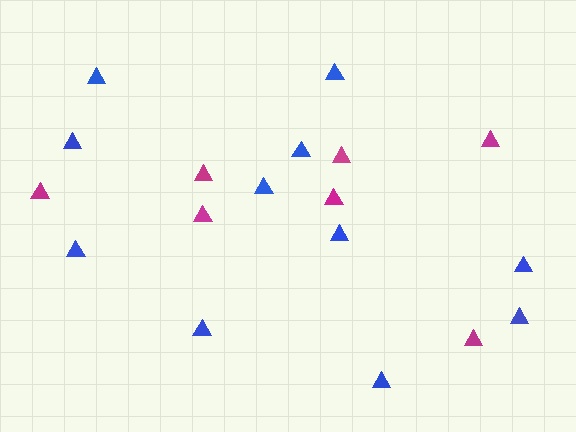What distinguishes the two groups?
There are 2 groups: one group of magenta triangles (7) and one group of blue triangles (11).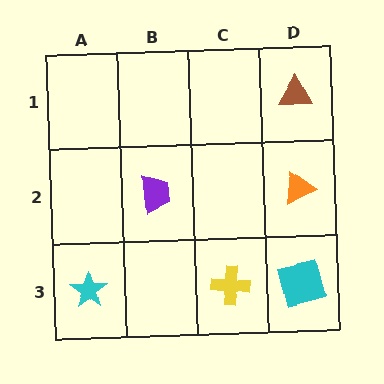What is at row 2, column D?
An orange triangle.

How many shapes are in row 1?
1 shape.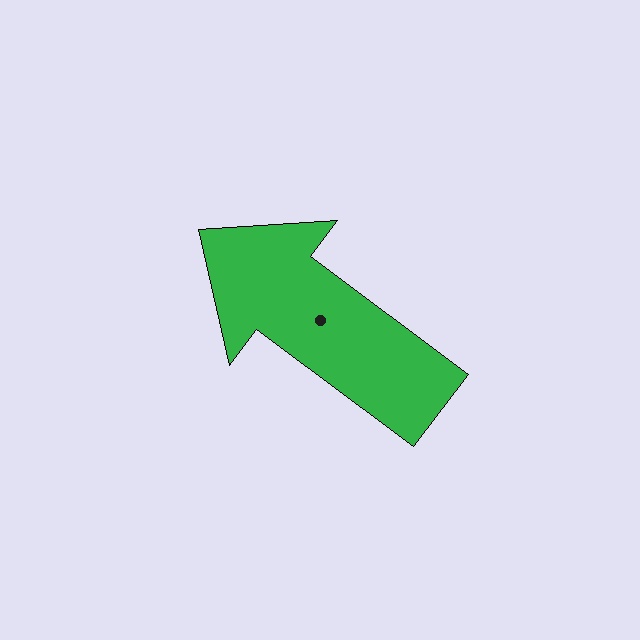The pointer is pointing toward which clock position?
Roughly 10 o'clock.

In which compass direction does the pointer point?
Northwest.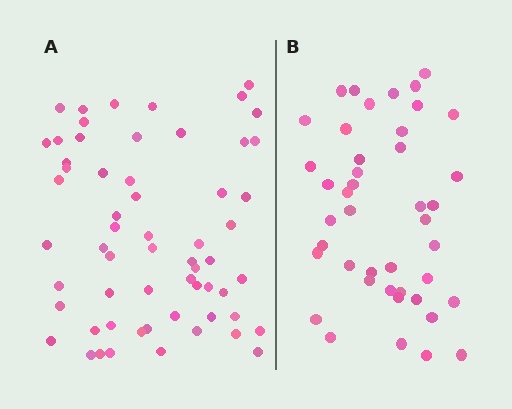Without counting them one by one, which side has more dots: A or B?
Region A (the left region) has more dots.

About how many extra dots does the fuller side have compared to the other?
Region A has approximately 15 more dots than region B.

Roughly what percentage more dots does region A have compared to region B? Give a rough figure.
About 40% more.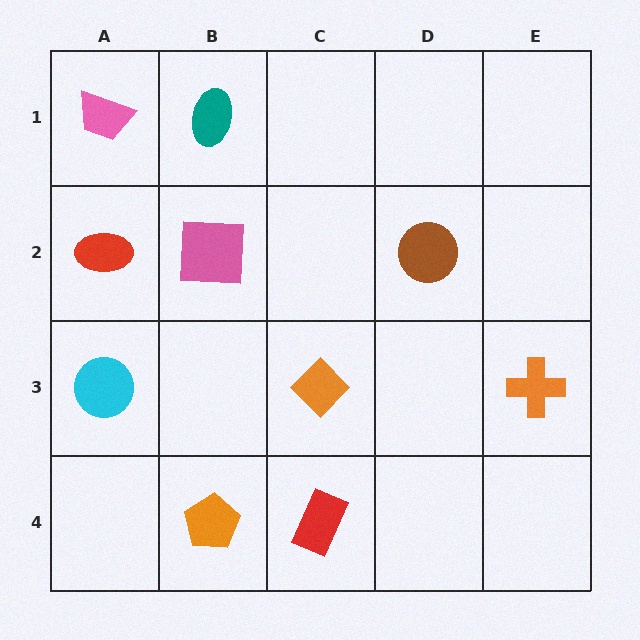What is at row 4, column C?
A red rectangle.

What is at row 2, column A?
A red ellipse.